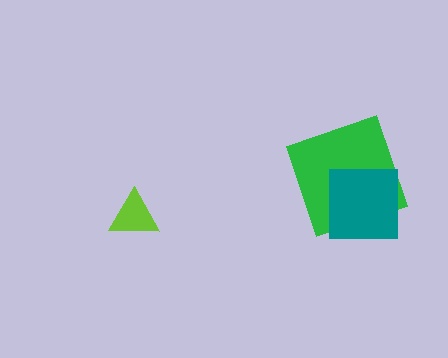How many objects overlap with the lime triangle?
0 objects overlap with the lime triangle.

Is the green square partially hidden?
Yes, it is partially covered by another shape.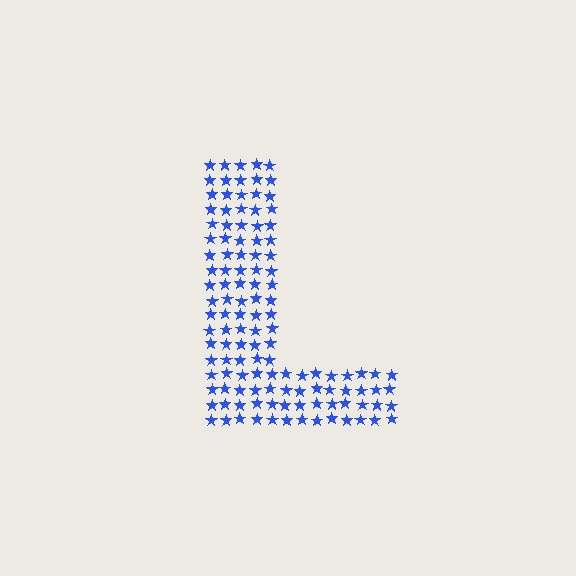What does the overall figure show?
The overall figure shows the letter L.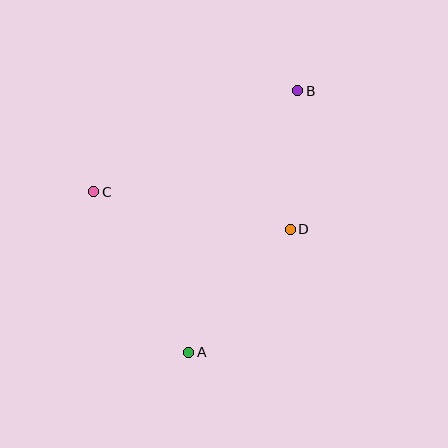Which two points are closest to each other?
Points B and D are closest to each other.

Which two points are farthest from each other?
Points A and B are farthest from each other.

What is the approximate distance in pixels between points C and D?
The distance between C and D is approximately 200 pixels.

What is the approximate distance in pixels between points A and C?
The distance between A and C is approximately 187 pixels.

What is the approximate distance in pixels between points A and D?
The distance between A and D is approximately 160 pixels.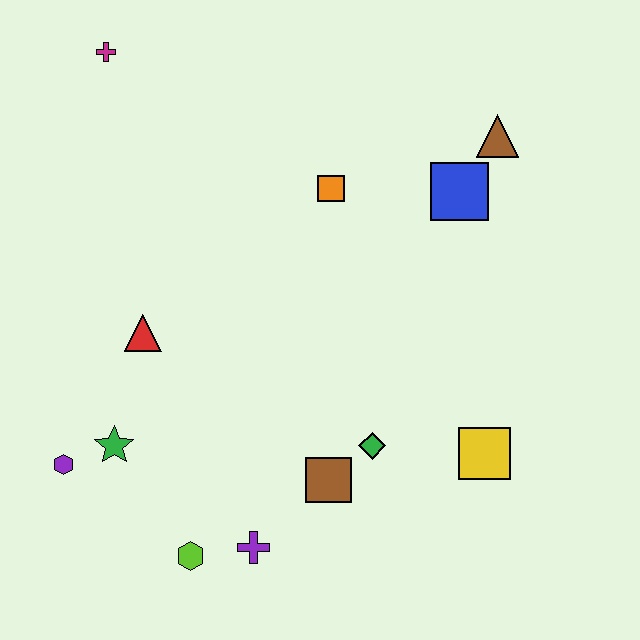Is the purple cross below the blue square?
Yes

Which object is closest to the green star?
The purple hexagon is closest to the green star.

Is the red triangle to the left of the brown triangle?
Yes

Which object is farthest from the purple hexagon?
The brown triangle is farthest from the purple hexagon.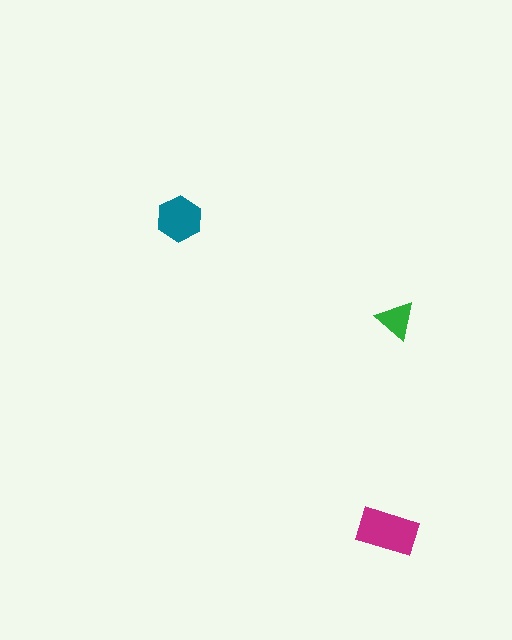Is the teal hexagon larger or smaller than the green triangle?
Larger.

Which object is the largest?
The magenta rectangle.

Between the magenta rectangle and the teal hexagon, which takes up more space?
The magenta rectangle.